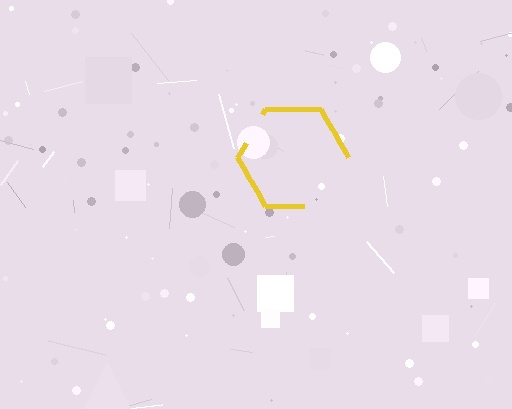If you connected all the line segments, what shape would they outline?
They would outline a hexagon.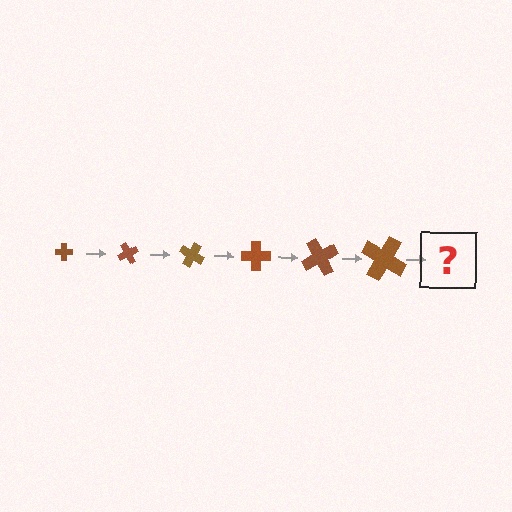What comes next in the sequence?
The next element should be a cross, larger than the previous one and rotated 360 degrees from the start.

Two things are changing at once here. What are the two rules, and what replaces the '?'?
The two rules are that the cross grows larger each step and it rotates 60 degrees each step. The '?' should be a cross, larger than the previous one and rotated 360 degrees from the start.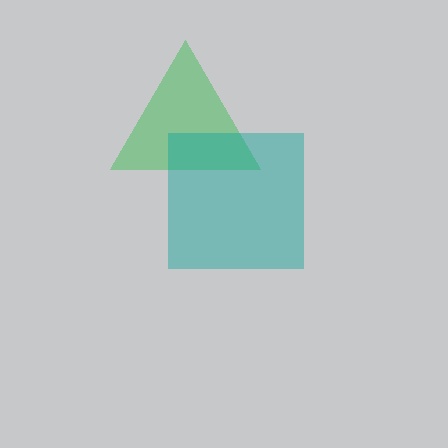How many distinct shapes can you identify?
There are 2 distinct shapes: a green triangle, a teal square.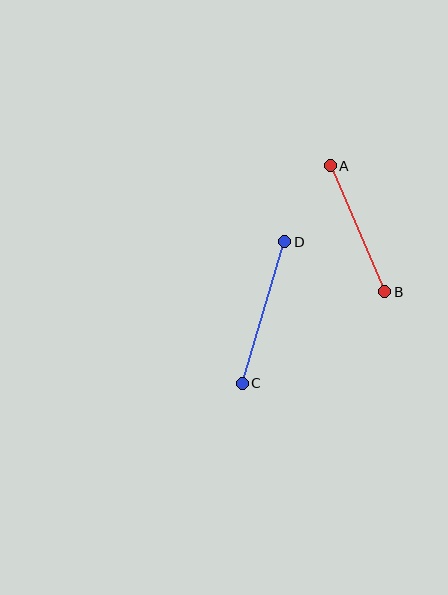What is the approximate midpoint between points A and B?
The midpoint is at approximately (357, 229) pixels.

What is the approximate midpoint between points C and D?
The midpoint is at approximately (264, 313) pixels.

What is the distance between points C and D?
The distance is approximately 148 pixels.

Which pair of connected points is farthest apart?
Points C and D are farthest apart.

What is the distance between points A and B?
The distance is approximately 137 pixels.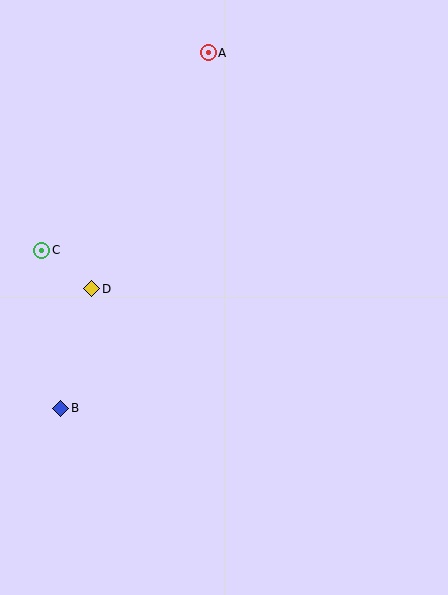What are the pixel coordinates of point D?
Point D is at (92, 289).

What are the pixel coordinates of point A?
Point A is at (208, 53).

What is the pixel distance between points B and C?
The distance between B and C is 159 pixels.